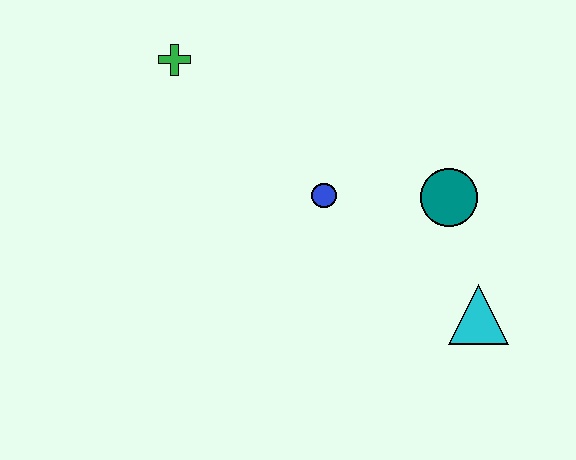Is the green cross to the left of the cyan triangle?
Yes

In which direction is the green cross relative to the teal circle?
The green cross is to the left of the teal circle.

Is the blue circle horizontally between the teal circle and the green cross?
Yes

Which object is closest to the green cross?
The blue circle is closest to the green cross.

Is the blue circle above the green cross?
No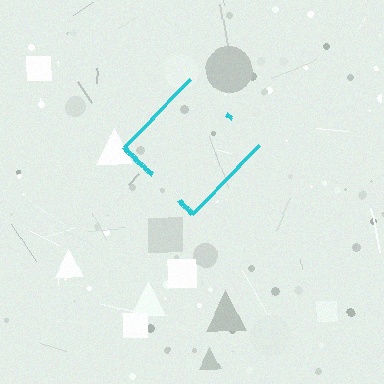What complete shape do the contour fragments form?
The contour fragments form a diamond.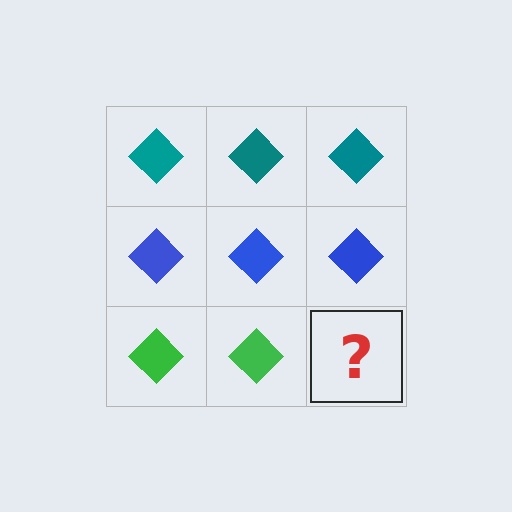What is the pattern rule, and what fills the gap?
The rule is that each row has a consistent color. The gap should be filled with a green diamond.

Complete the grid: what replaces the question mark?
The question mark should be replaced with a green diamond.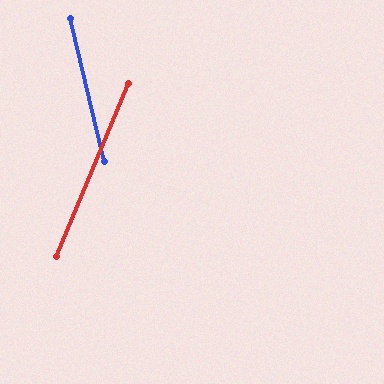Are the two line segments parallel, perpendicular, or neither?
Neither parallel nor perpendicular — they differ by about 36°.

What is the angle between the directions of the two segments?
Approximately 36 degrees.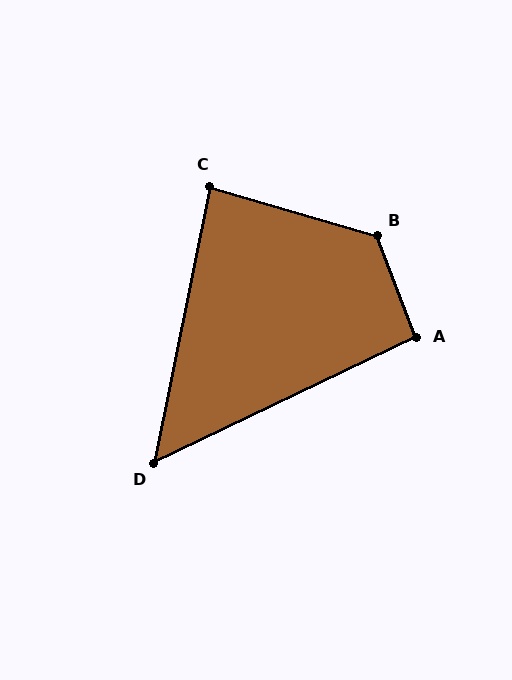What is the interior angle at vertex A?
Approximately 95 degrees (approximately right).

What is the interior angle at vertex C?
Approximately 85 degrees (approximately right).